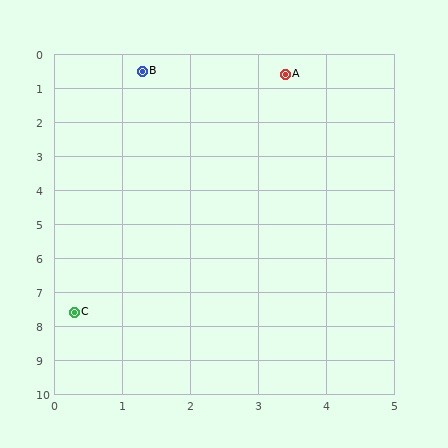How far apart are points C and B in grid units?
Points C and B are about 7.2 grid units apart.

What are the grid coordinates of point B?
Point B is at approximately (1.3, 0.5).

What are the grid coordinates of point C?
Point C is at approximately (0.3, 7.6).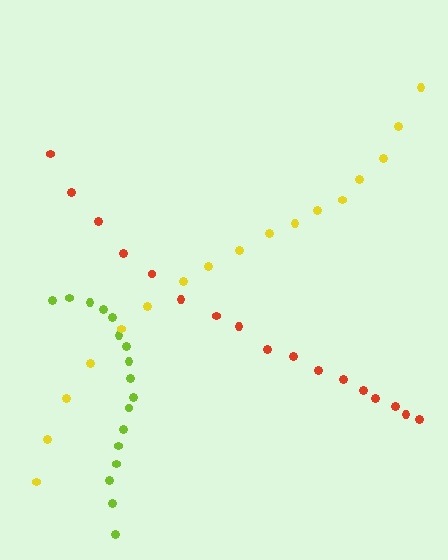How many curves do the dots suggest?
There are 3 distinct paths.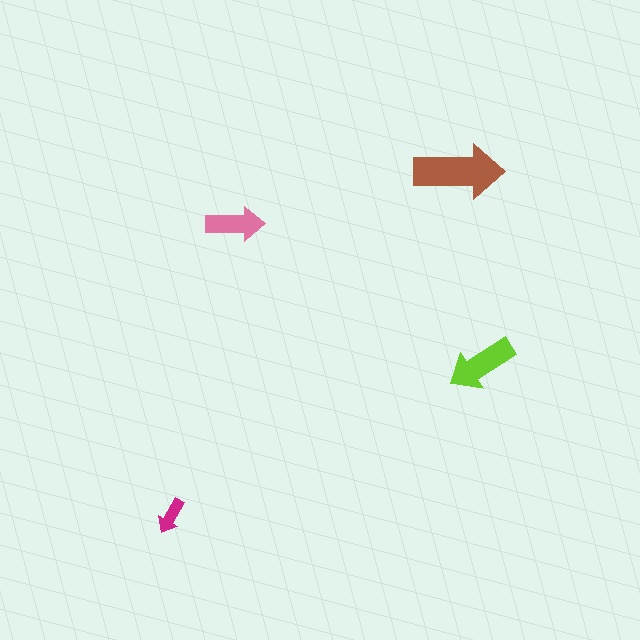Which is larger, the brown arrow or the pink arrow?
The brown one.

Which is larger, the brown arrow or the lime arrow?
The brown one.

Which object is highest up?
The brown arrow is topmost.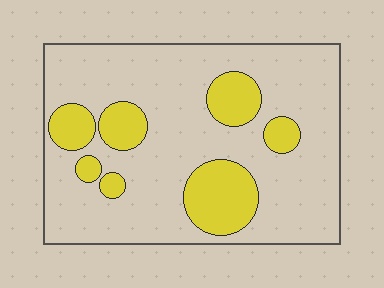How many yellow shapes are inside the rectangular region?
7.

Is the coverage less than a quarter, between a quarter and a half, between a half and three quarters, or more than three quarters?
Less than a quarter.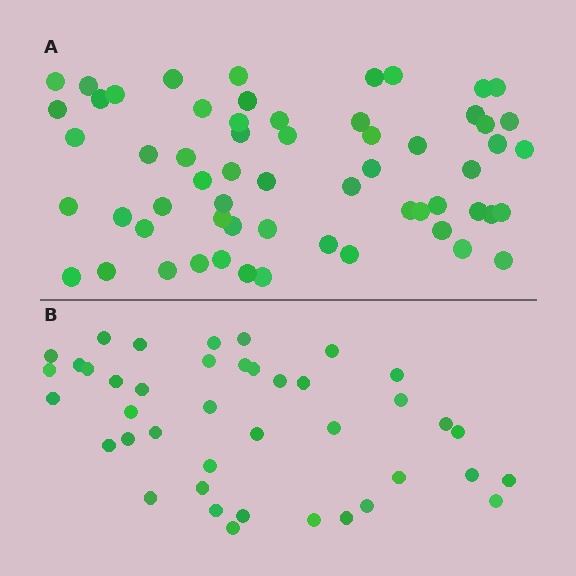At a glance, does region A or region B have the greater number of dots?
Region A (the top region) has more dots.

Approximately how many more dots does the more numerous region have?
Region A has approximately 20 more dots than region B.